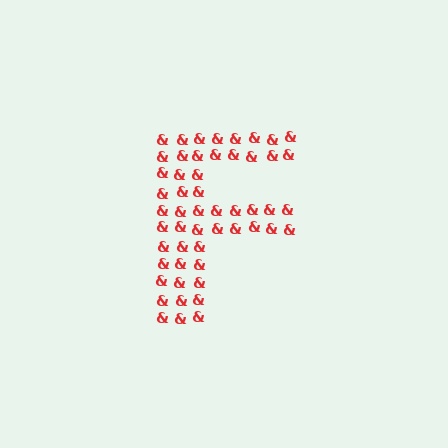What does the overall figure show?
The overall figure shows the letter F.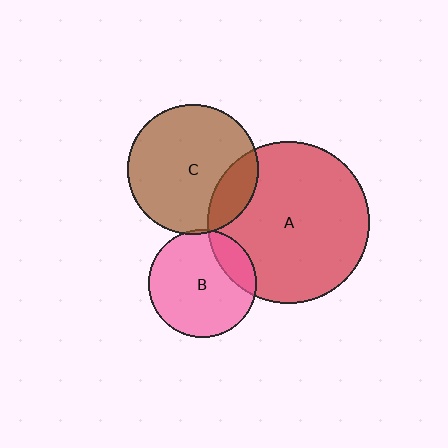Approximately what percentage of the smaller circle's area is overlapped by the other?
Approximately 5%.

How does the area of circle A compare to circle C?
Approximately 1.5 times.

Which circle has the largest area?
Circle A (red).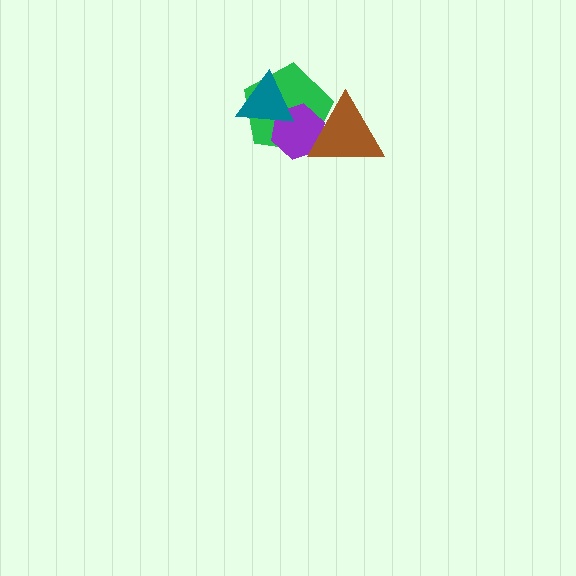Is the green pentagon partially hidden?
Yes, it is partially covered by another shape.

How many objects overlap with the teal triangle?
2 objects overlap with the teal triangle.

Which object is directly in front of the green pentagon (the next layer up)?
The purple hexagon is directly in front of the green pentagon.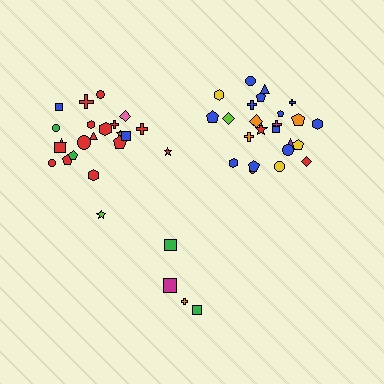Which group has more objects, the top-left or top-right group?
The top-right group.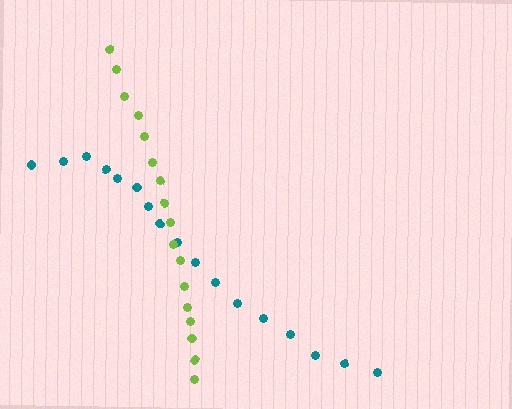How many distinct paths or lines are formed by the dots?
There are 2 distinct paths.